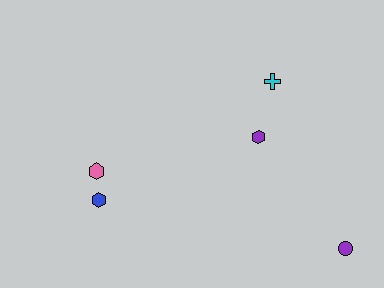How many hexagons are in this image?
There are 3 hexagons.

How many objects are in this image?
There are 5 objects.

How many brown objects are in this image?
There are no brown objects.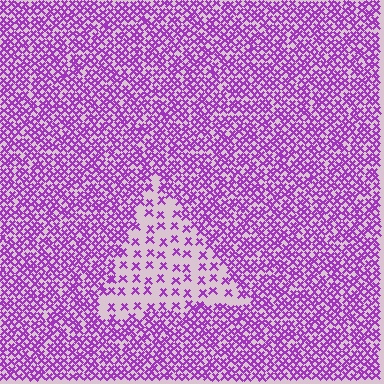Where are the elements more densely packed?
The elements are more densely packed outside the triangle boundary.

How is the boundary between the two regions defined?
The boundary is defined by a change in element density (approximately 2.9x ratio). All elements are the same color, size, and shape.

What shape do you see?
I see a triangle.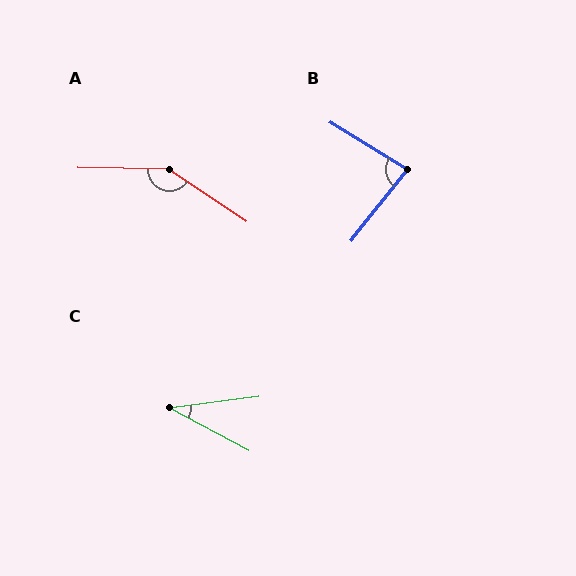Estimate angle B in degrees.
Approximately 83 degrees.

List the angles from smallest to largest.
C (35°), B (83°), A (147°).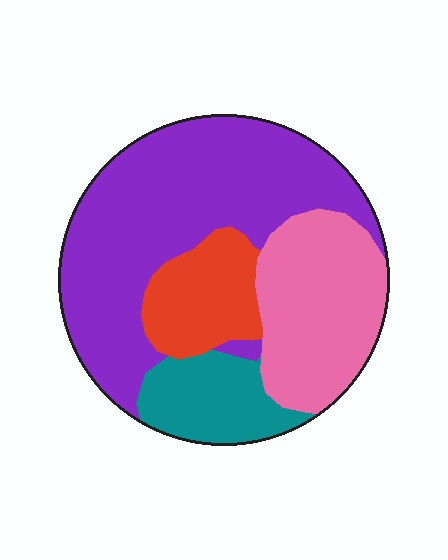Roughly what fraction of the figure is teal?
Teal covers about 15% of the figure.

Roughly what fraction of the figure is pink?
Pink covers around 25% of the figure.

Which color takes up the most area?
Purple, at roughly 50%.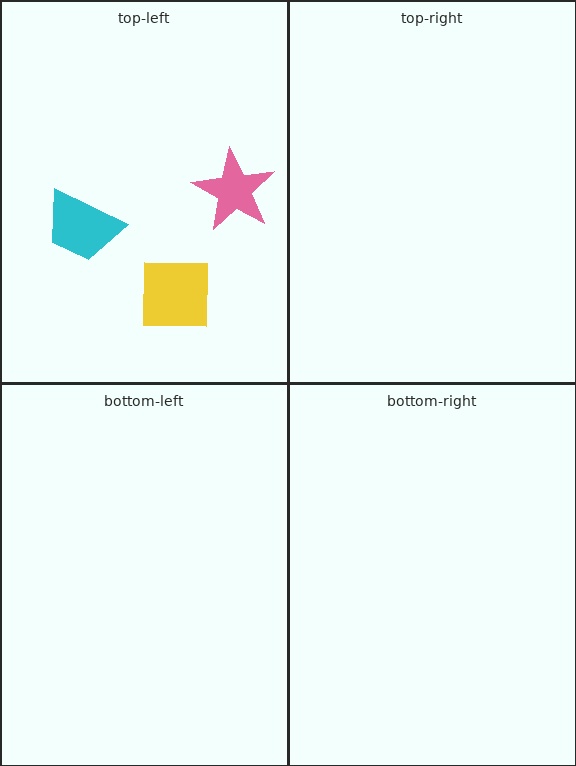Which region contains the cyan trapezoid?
The top-left region.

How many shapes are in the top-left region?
3.